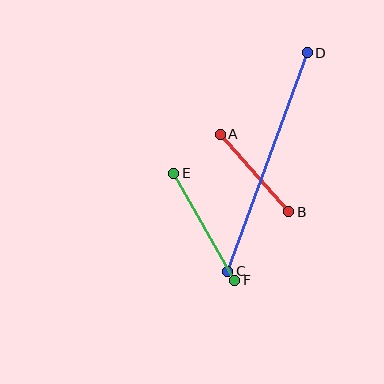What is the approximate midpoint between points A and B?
The midpoint is at approximately (254, 173) pixels.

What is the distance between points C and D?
The distance is approximately 233 pixels.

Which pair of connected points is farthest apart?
Points C and D are farthest apart.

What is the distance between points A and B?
The distance is approximately 104 pixels.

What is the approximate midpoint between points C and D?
The midpoint is at approximately (268, 162) pixels.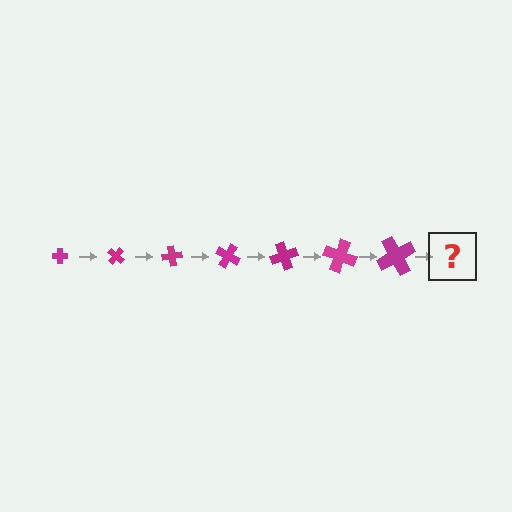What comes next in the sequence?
The next element should be a cross, larger than the previous one and rotated 280 degrees from the start.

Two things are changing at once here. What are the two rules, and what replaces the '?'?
The two rules are that the cross grows larger each step and it rotates 40 degrees each step. The '?' should be a cross, larger than the previous one and rotated 280 degrees from the start.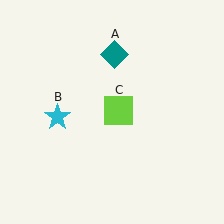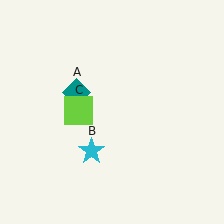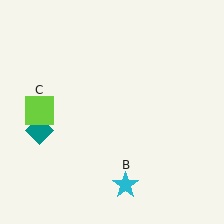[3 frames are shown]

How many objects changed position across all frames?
3 objects changed position: teal diamond (object A), cyan star (object B), lime square (object C).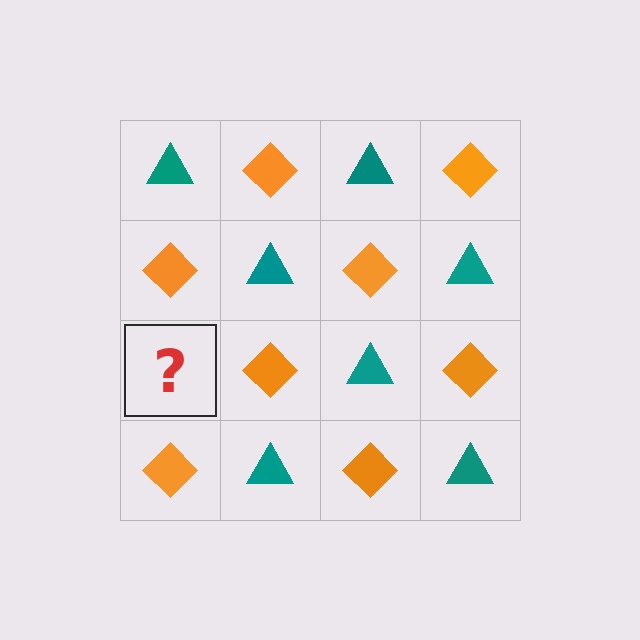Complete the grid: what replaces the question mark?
The question mark should be replaced with a teal triangle.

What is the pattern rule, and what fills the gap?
The rule is that it alternates teal triangle and orange diamond in a checkerboard pattern. The gap should be filled with a teal triangle.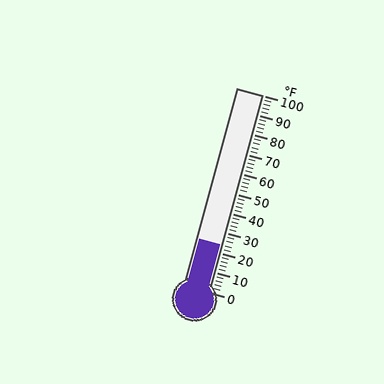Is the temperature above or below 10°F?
The temperature is above 10°F.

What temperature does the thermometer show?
The thermometer shows approximately 24°F.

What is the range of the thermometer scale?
The thermometer scale ranges from 0°F to 100°F.